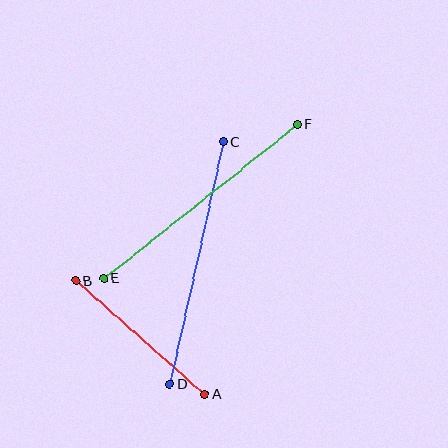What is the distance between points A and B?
The distance is approximately 171 pixels.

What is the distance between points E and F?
The distance is approximately 248 pixels.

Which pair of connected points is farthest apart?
Points C and D are farthest apart.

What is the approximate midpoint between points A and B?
The midpoint is at approximately (140, 337) pixels.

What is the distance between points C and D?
The distance is approximately 248 pixels.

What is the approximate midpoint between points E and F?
The midpoint is at approximately (201, 201) pixels.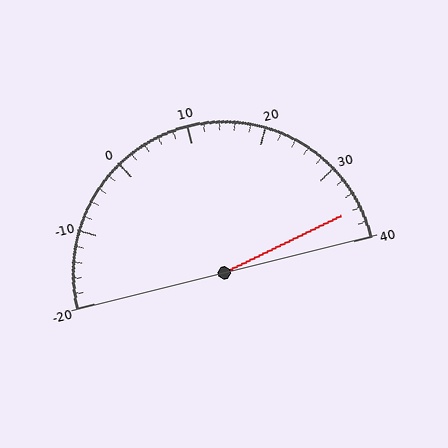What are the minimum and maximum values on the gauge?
The gauge ranges from -20 to 40.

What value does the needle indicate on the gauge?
The needle indicates approximately 36.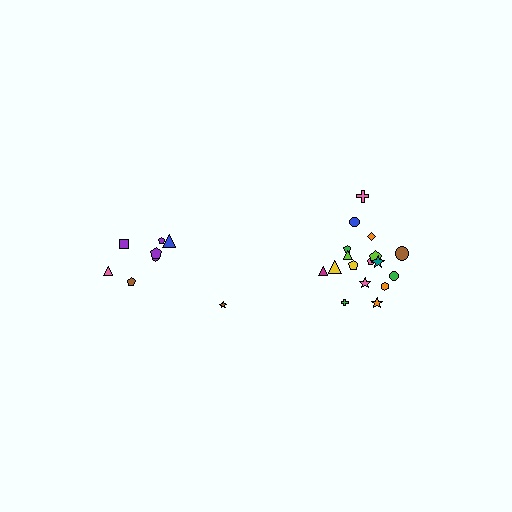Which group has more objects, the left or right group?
The right group.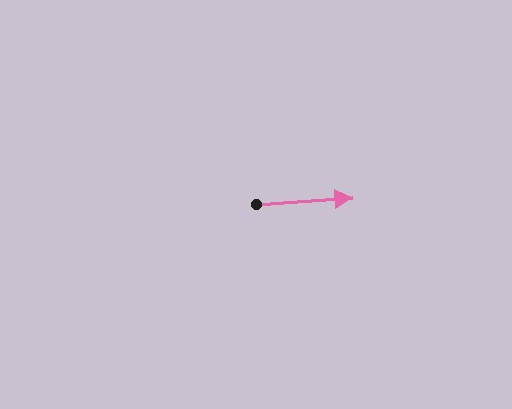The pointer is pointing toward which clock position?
Roughly 3 o'clock.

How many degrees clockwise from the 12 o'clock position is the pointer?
Approximately 86 degrees.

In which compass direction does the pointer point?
East.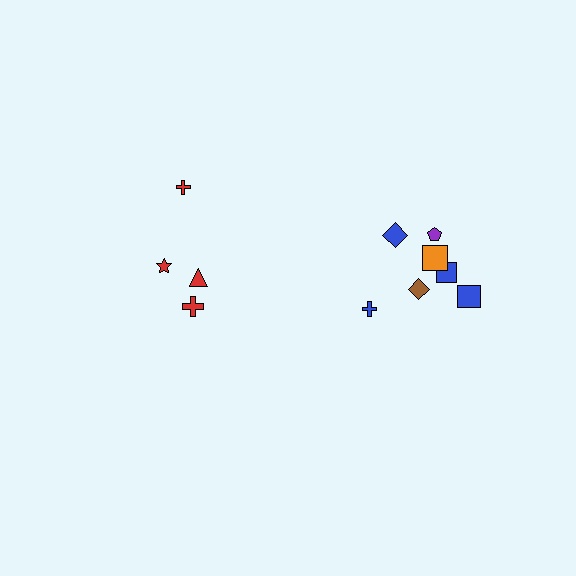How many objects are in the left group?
There are 4 objects.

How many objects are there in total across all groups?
There are 11 objects.